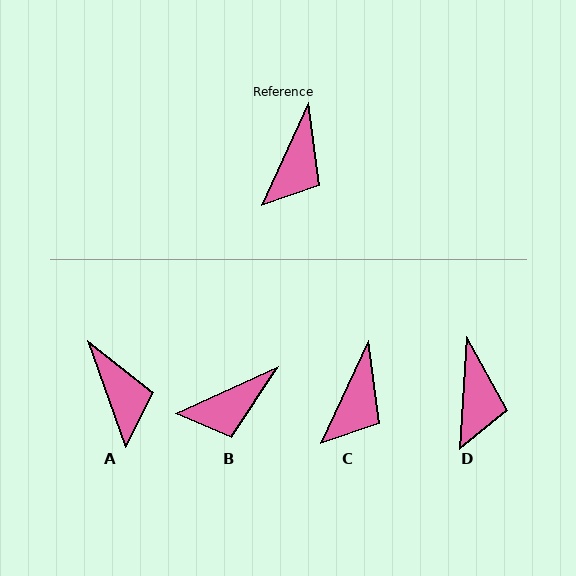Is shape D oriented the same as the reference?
No, it is off by about 21 degrees.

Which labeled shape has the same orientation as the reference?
C.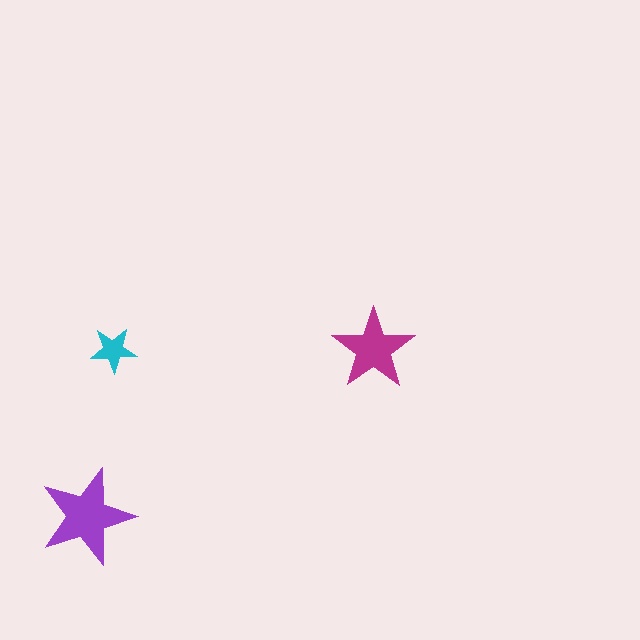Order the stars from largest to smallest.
the purple one, the magenta one, the cyan one.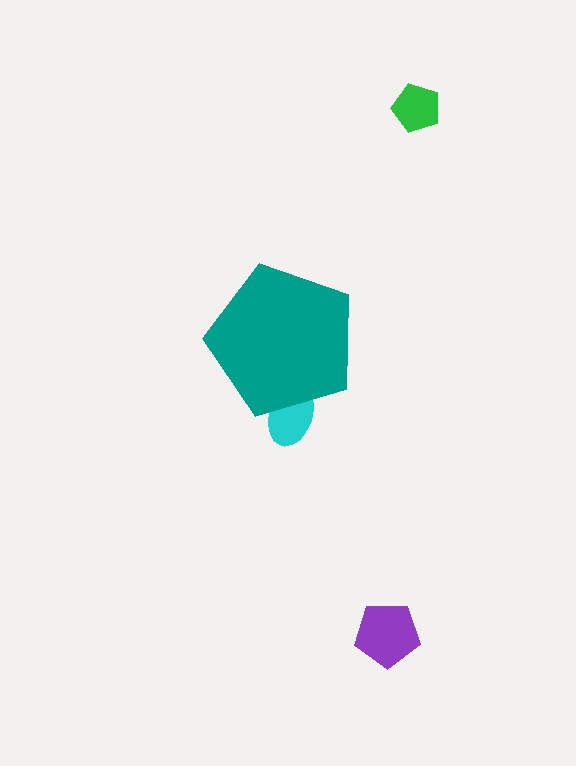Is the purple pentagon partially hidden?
No, the purple pentagon is fully visible.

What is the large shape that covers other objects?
A teal pentagon.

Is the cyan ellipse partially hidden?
Yes, the cyan ellipse is partially hidden behind the teal pentagon.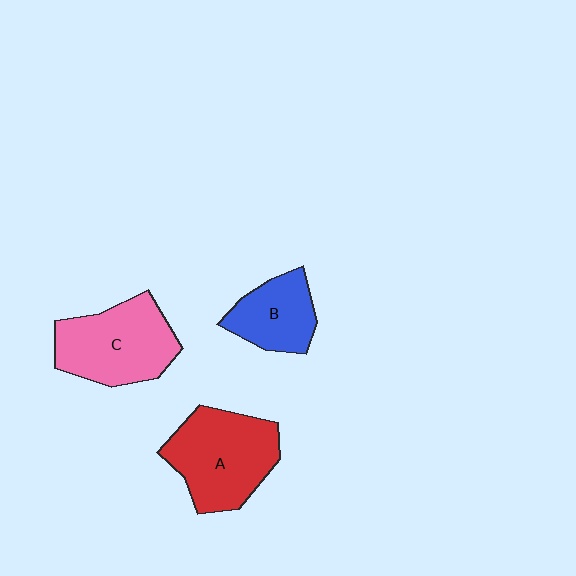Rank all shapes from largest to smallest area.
From largest to smallest: A (red), C (pink), B (blue).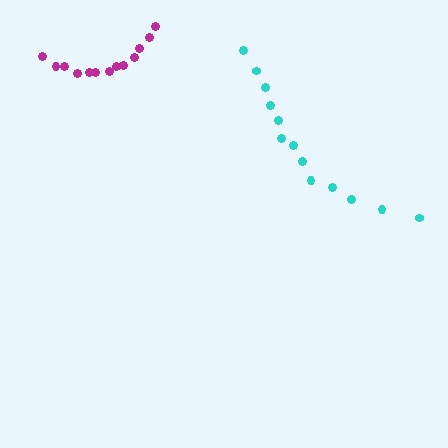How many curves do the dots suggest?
There are 2 distinct paths.